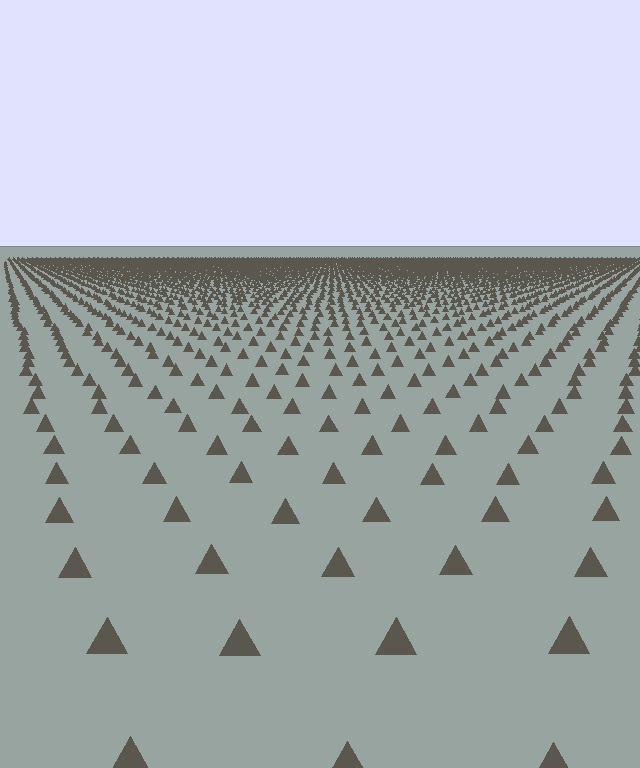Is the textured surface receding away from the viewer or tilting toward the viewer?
The surface is receding away from the viewer. Texture elements get smaller and denser toward the top.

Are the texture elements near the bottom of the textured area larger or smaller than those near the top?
Larger. Near the bottom, elements are closer to the viewer and appear at a bigger on-screen size.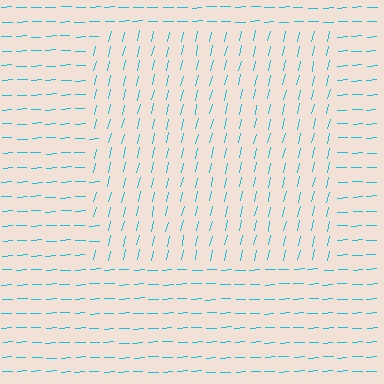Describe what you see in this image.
The image is filled with small cyan line segments. A rectangle region in the image has lines oriented differently from the surrounding lines, creating a visible texture boundary.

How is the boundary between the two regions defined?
The boundary is defined purely by a change in line orientation (approximately 74 degrees difference). All lines are the same color and thickness.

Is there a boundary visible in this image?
Yes, there is a texture boundary formed by a change in line orientation.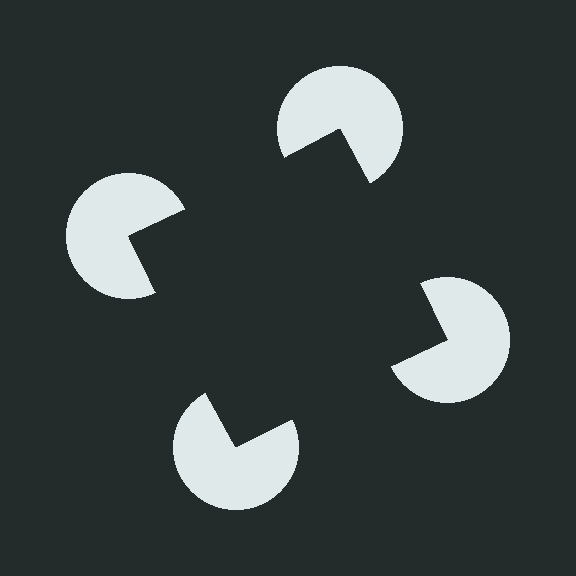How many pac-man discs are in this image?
There are 4 — one at each vertex of the illusory square.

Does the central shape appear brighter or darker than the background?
It typically appears slightly darker than the background, even though no actual brightness change is drawn.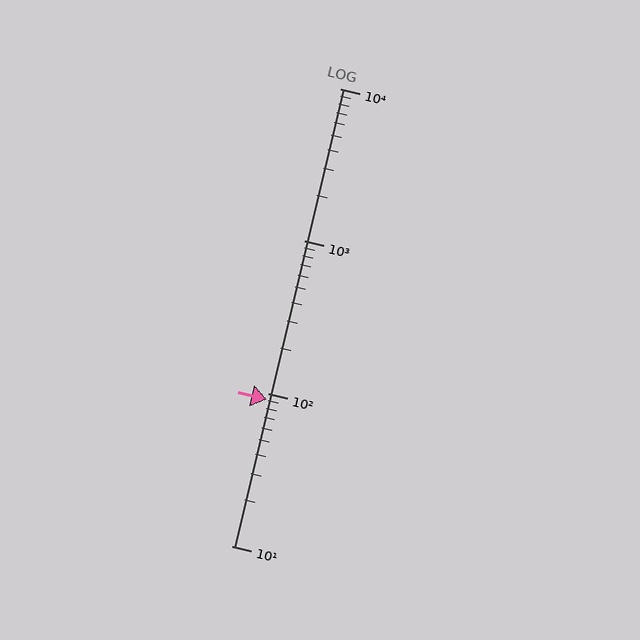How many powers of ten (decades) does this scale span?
The scale spans 3 decades, from 10 to 10000.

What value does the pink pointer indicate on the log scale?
The pointer indicates approximately 91.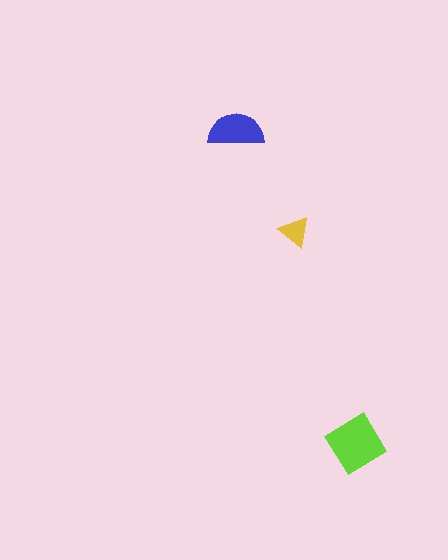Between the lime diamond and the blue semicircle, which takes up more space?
The lime diamond.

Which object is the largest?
The lime diamond.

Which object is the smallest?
The yellow triangle.